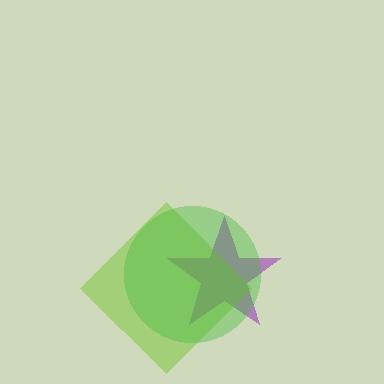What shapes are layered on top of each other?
The layered shapes are: a purple star, a lime diamond, a green circle.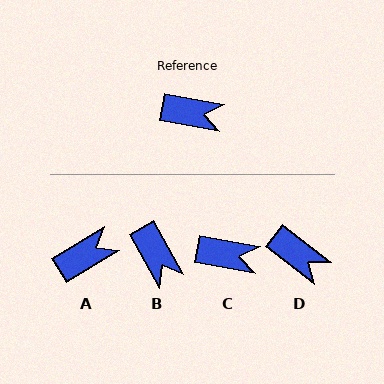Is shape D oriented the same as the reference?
No, it is off by about 28 degrees.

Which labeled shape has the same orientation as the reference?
C.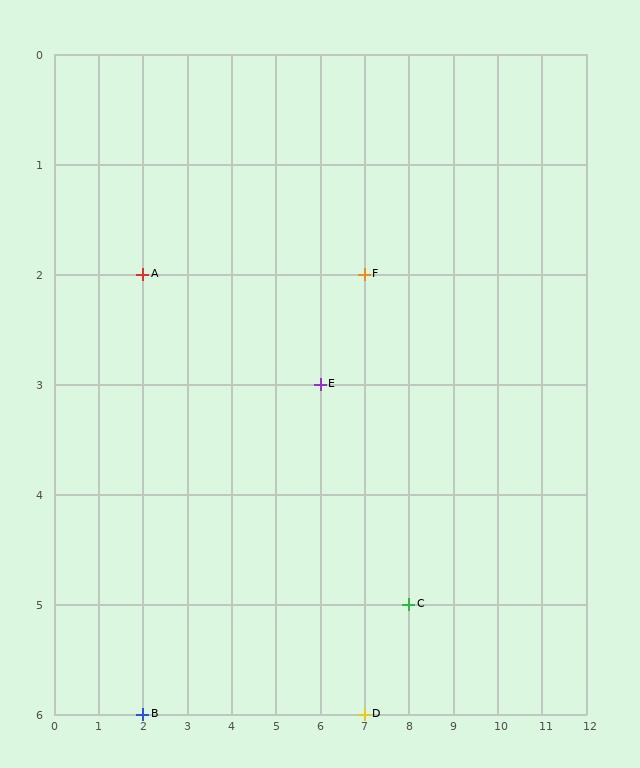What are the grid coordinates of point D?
Point D is at grid coordinates (7, 6).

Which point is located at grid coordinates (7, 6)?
Point D is at (7, 6).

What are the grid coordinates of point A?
Point A is at grid coordinates (2, 2).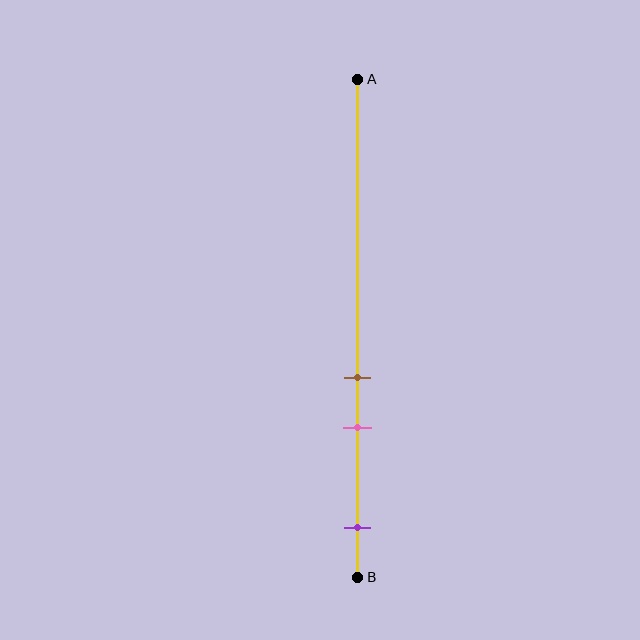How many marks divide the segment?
There are 3 marks dividing the segment.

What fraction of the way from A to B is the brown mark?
The brown mark is approximately 60% (0.6) of the way from A to B.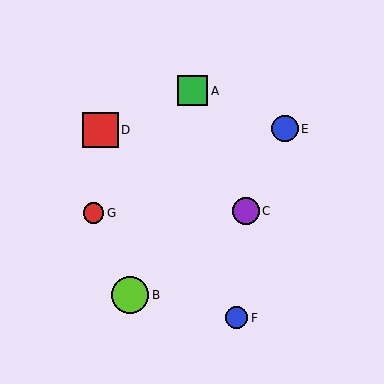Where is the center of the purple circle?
The center of the purple circle is at (246, 211).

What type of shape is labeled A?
Shape A is a green square.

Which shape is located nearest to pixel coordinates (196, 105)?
The green square (labeled A) at (193, 91) is nearest to that location.